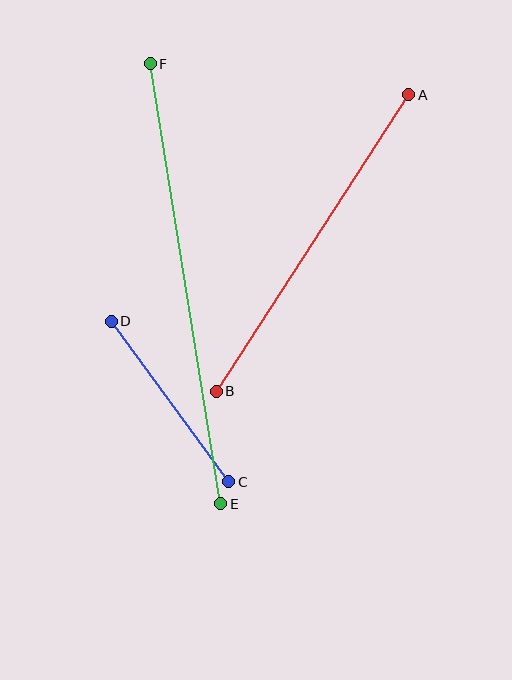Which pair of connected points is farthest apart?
Points E and F are farthest apart.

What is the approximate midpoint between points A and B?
The midpoint is at approximately (312, 243) pixels.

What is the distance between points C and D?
The distance is approximately 199 pixels.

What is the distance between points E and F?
The distance is approximately 446 pixels.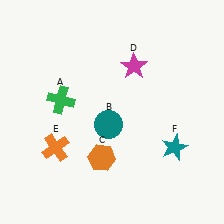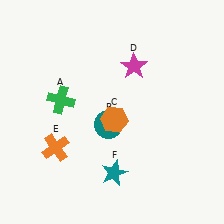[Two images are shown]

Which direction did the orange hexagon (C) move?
The orange hexagon (C) moved up.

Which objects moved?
The objects that moved are: the orange hexagon (C), the teal star (F).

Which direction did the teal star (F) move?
The teal star (F) moved left.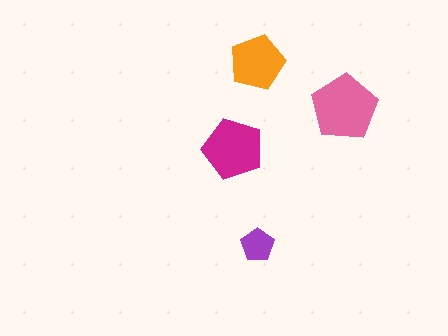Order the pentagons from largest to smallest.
the pink one, the magenta one, the orange one, the purple one.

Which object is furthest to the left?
The magenta pentagon is leftmost.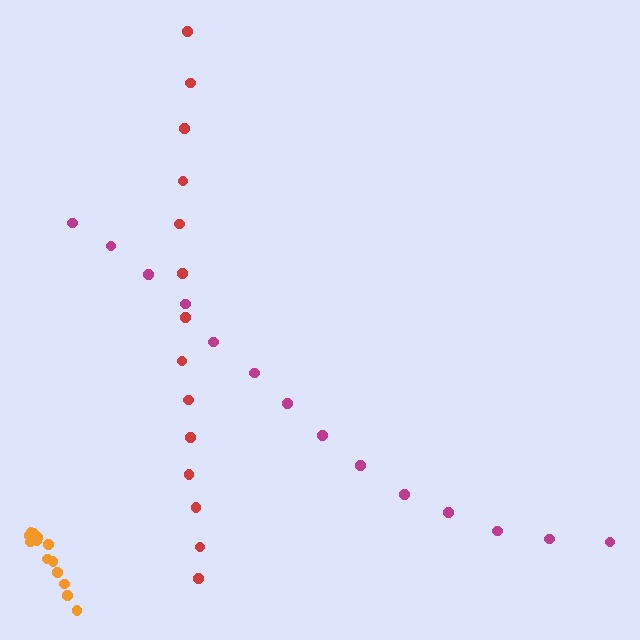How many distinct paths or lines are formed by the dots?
There are 3 distinct paths.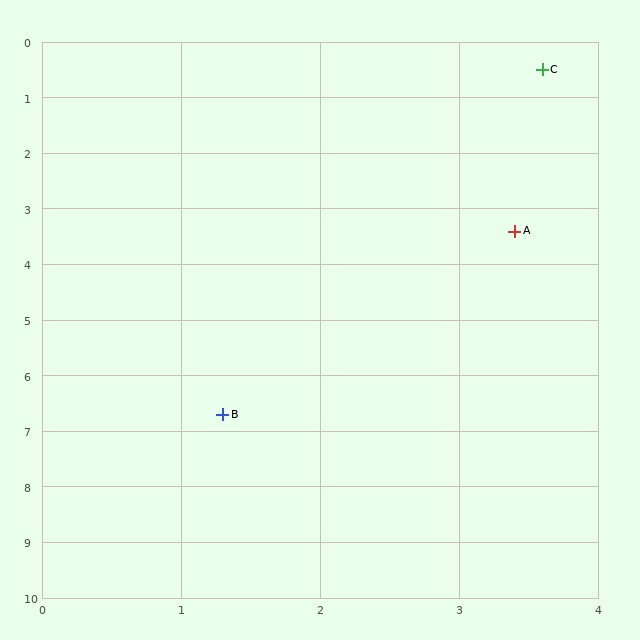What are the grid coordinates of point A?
Point A is at approximately (3.4, 3.4).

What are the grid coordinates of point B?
Point B is at approximately (1.3, 6.7).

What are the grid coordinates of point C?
Point C is at approximately (3.6, 0.5).